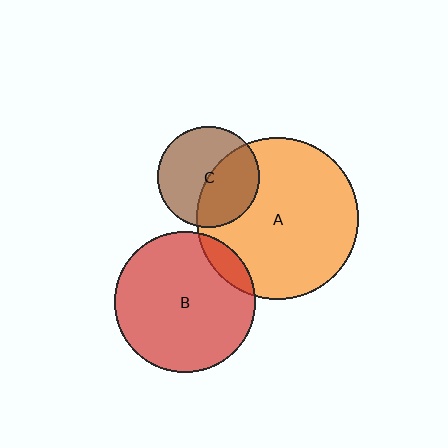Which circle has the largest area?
Circle A (orange).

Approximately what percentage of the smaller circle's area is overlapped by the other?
Approximately 45%.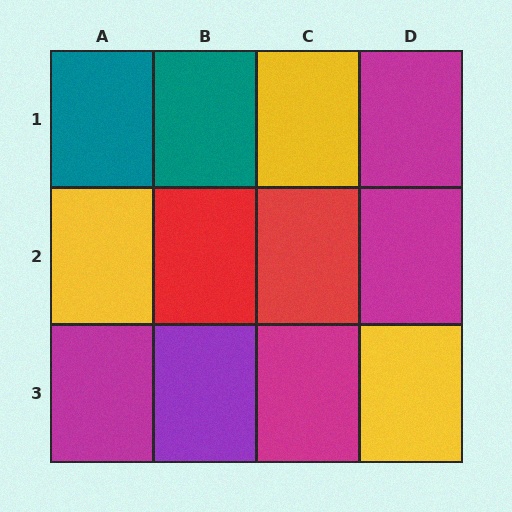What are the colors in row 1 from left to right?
Teal, teal, yellow, magenta.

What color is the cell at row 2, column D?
Magenta.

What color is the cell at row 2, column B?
Red.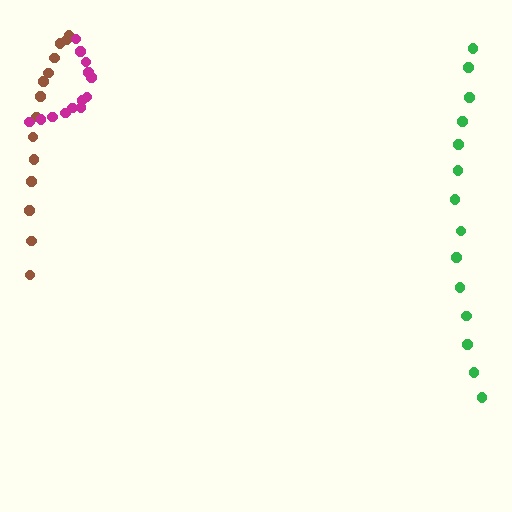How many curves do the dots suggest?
There are 3 distinct paths.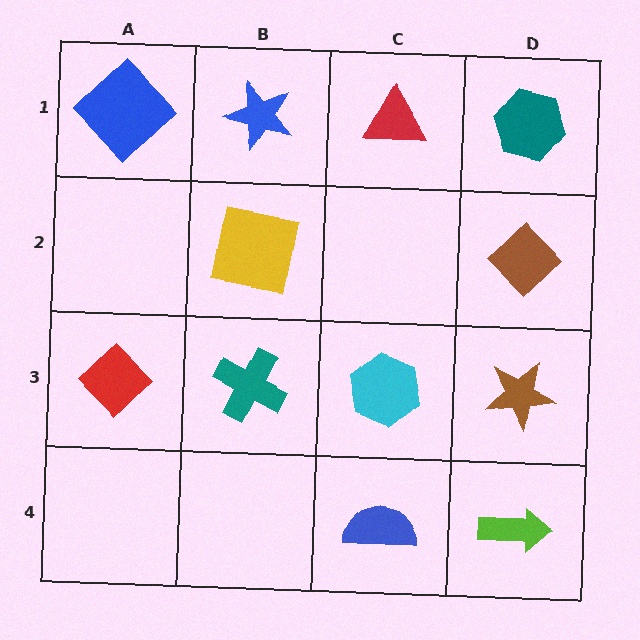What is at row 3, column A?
A red diamond.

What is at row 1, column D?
A teal hexagon.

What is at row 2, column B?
A yellow square.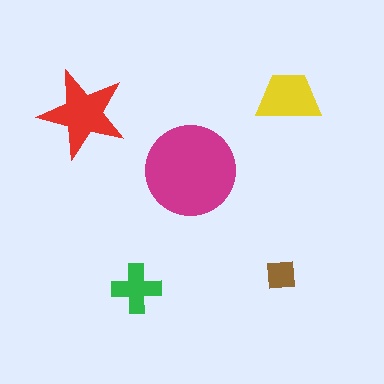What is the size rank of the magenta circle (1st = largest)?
1st.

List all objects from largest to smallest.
The magenta circle, the red star, the yellow trapezoid, the green cross, the brown square.